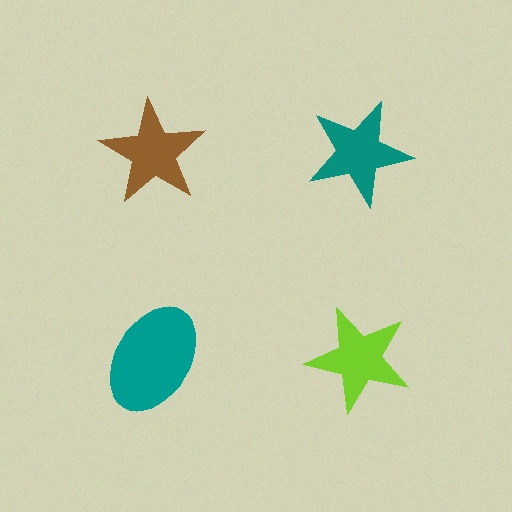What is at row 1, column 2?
A teal star.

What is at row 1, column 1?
A brown star.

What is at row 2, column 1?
A teal ellipse.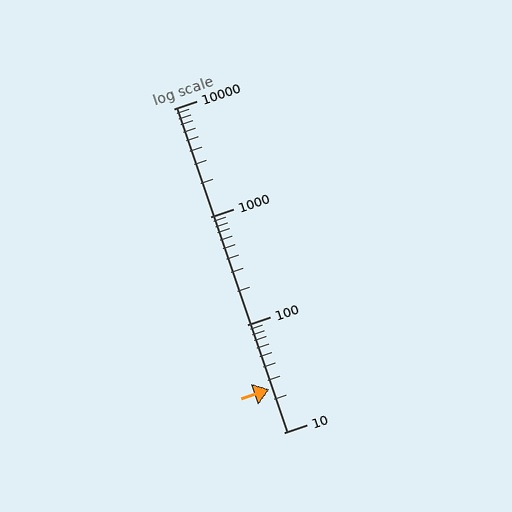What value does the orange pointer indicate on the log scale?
The pointer indicates approximately 25.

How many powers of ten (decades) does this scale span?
The scale spans 3 decades, from 10 to 10000.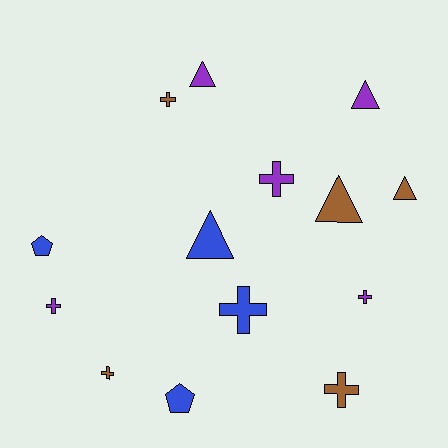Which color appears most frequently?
Brown, with 5 objects.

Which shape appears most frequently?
Cross, with 7 objects.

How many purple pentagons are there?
There are no purple pentagons.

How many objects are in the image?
There are 14 objects.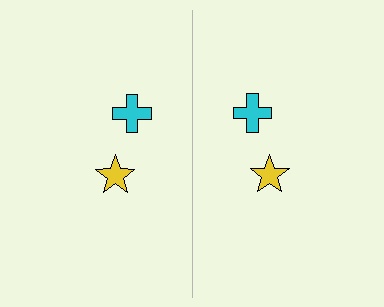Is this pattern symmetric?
Yes, this pattern has bilateral (reflection) symmetry.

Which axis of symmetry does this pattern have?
The pattern has a vertical axis of symmetry running through the center of the image.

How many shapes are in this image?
There are 4 shapes in this image.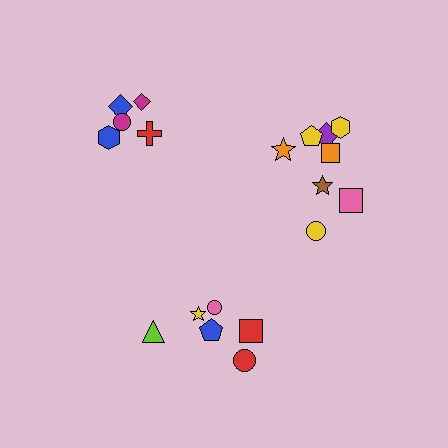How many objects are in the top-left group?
There are 5 objects.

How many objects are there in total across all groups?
There are 19 objects.